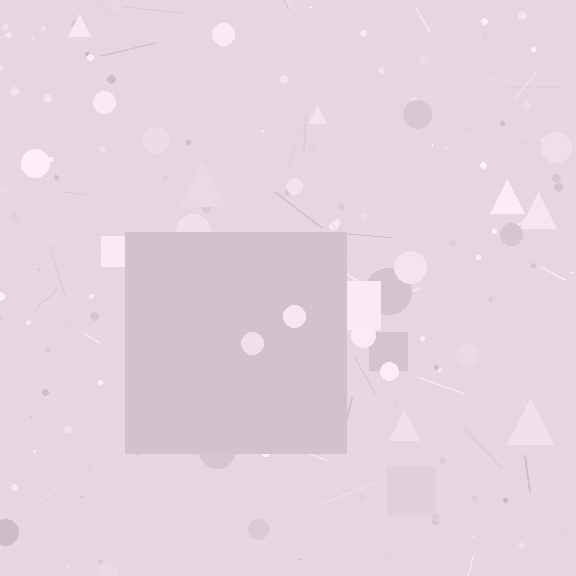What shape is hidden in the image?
A square is hidden in the image.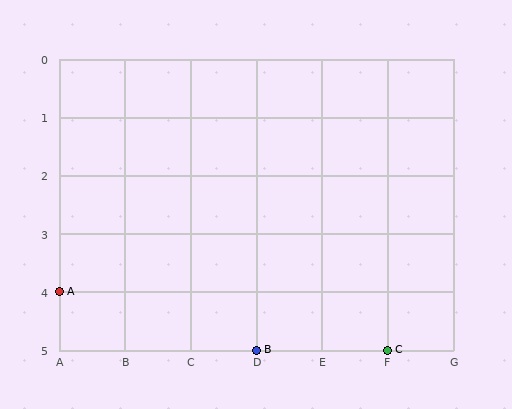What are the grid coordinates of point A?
Point A is at grid coordinates (A, 4).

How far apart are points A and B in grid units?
Points A and B are 3 columns and 1 row apart (about 3.2 grid units diagonally).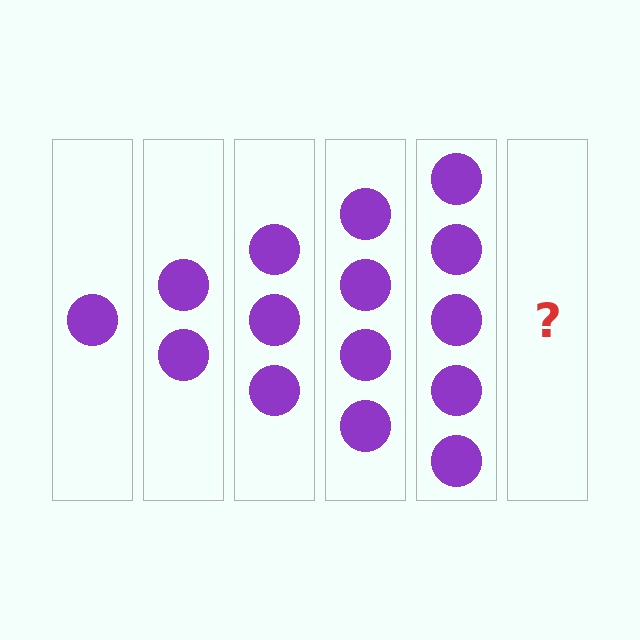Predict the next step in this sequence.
The next step is 6 circles.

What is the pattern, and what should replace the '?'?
The pattern is that each step adds one more circle. The '?' should be 6 circles.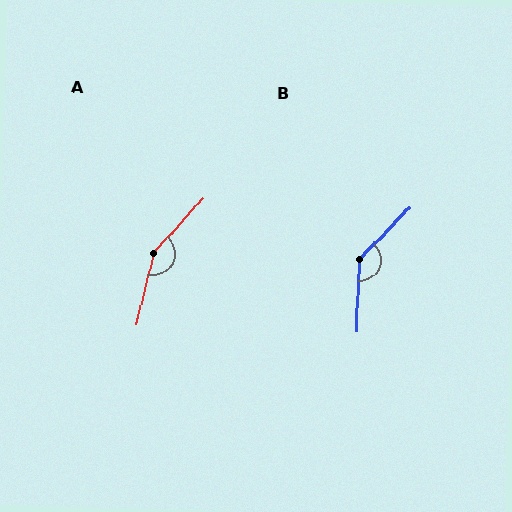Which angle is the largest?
A, at approximately 151 degrees.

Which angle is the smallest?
B, at approximately 138 degrees.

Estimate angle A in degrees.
Approximately 151 degrees.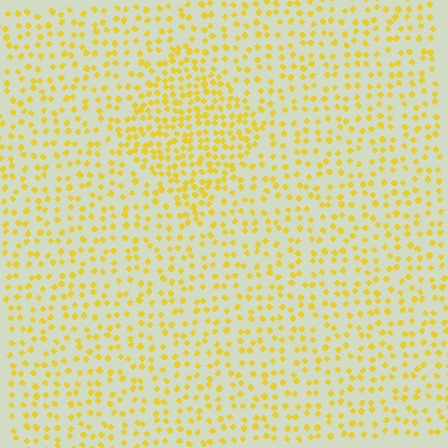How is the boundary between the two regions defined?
The boundary is defined by a change in element density (approximately 1.9x ratio). All elements are the same color, size, and shape.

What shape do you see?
I see a diamond.